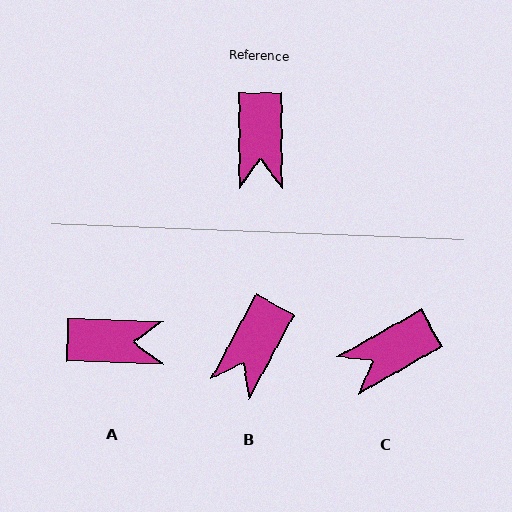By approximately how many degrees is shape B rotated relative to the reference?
Approximately 29 degrees clockwise.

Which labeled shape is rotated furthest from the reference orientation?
A, about 88 degrees away.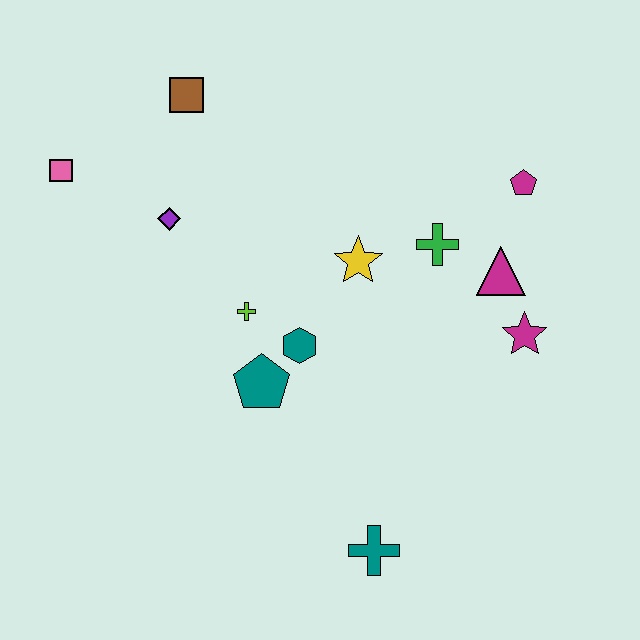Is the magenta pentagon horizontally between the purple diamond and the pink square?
No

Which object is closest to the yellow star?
The green cross is closest to the yellow star.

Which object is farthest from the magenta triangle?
The pink square is farthest from the magenta triangle.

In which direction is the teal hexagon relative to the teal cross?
The teal hexagon is above the teal cross.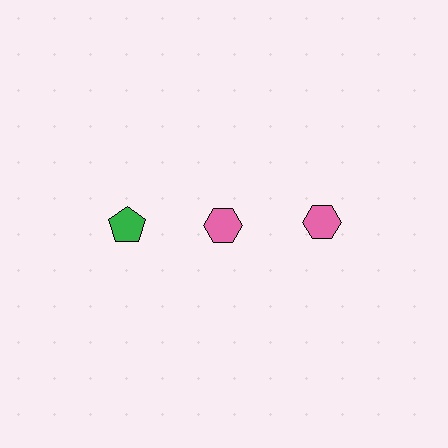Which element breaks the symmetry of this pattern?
The green pentagon in the top row, leftmost column breaks the symmetry. All other shapes are pink hexagons.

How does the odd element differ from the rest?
It differs in both color (green instead of pink) and shape (pentagon instead of hexagon).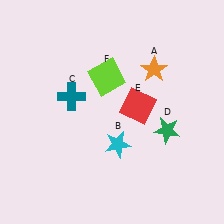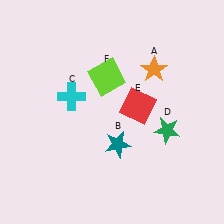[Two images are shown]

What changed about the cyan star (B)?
In Image 1, B is cyan. In Image 2, it changed to teal.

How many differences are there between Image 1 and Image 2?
There are 2 differences between the two images.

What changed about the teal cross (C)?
In Image 1, C is teal. In Image 2, it changed to cyan.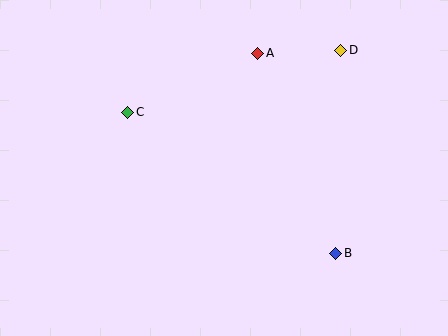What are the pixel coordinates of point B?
Point B is at (336, 253).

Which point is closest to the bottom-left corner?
Point C is closest to the bottom-left corner.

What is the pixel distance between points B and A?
The distance between B and A is 215 pixels.